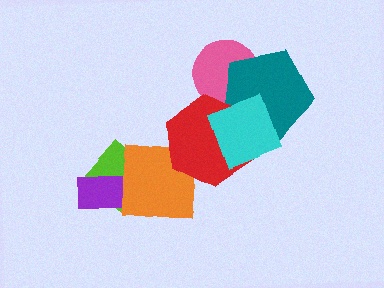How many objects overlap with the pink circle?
3 objects overlap with the pink circle.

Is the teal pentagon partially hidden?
Yes, it is partially covered by another shape.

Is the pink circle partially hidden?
Yes, it is partially covered by another shape.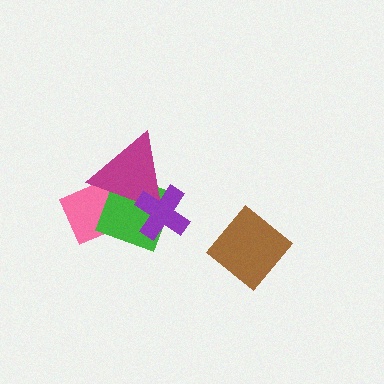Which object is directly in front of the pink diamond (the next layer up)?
The green diamond is directly in front of the pink diamond.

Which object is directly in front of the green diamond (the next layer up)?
The magenta triangle is directly in front of the green diamond.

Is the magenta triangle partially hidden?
Yes, it is partially covered by another shape.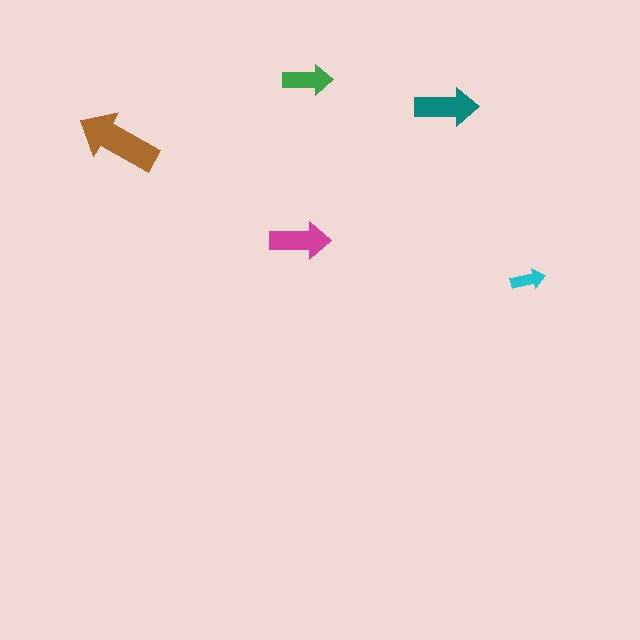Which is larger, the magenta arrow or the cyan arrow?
The magenta one.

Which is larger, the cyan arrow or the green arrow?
The green one.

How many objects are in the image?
There are 5 objects in the image.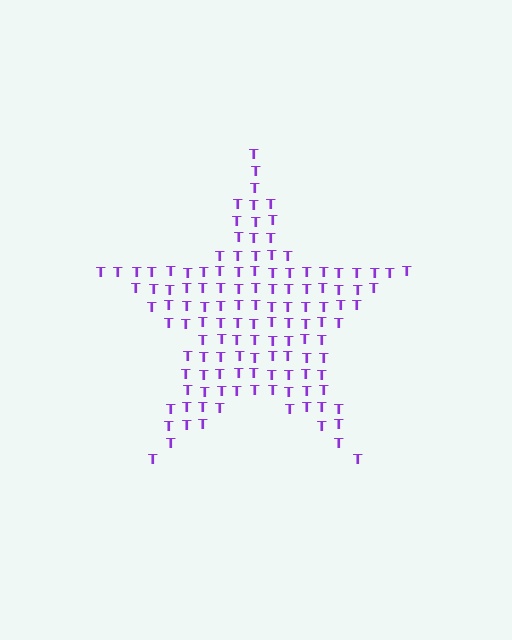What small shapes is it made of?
It is made of small letter T's.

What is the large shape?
The large shape is a star.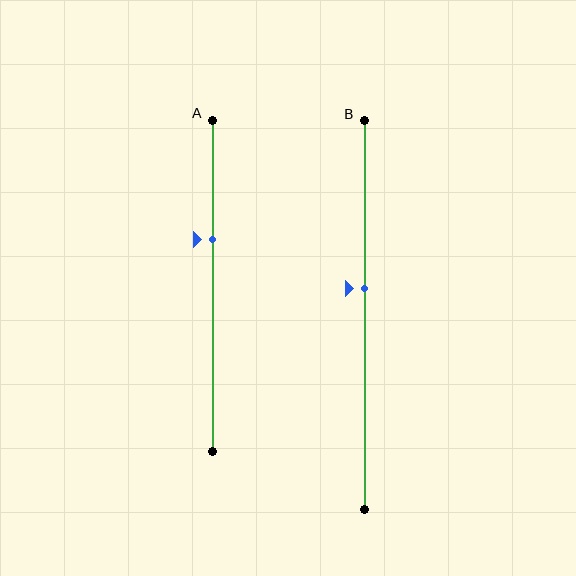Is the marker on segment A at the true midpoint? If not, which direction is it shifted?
No, the marker on segment A is shifted upward by about 14% of the segment length.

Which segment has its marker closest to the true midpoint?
Segment B has its marker closest to the true midpoint.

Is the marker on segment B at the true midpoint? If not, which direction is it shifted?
No, the marker on segment B is shifted upward by about 7% of the segment length.